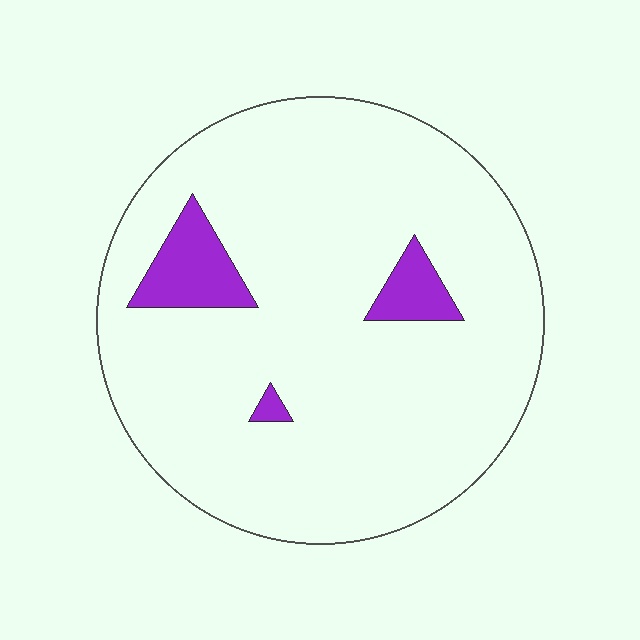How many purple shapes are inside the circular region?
3.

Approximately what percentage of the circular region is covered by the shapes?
Approximately 10%.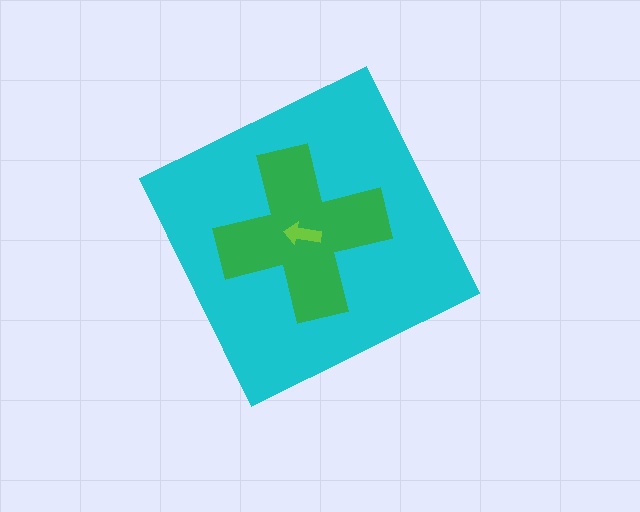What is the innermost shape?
The lime arrow.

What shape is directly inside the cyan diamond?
The green cross.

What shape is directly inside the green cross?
The lime arrow.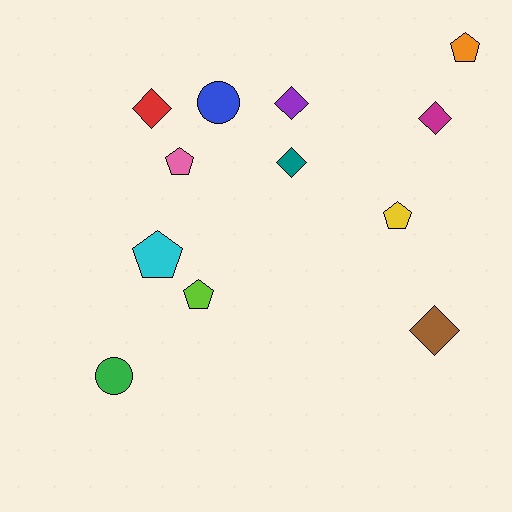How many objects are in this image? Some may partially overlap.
There are 12 objects.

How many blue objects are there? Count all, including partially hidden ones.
There is 1 blue object.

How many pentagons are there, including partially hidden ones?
There are 5 pentagons.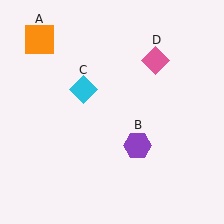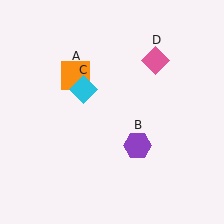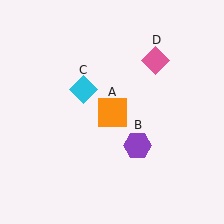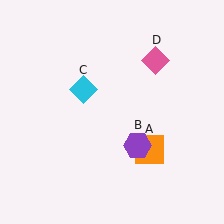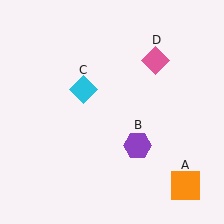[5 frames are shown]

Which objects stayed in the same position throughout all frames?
Purple hexagon (object B) and cyan diamond (object C) and pink diamond (object D) remained stationary.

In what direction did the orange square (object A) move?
The orange square (object A) moved down and to the right.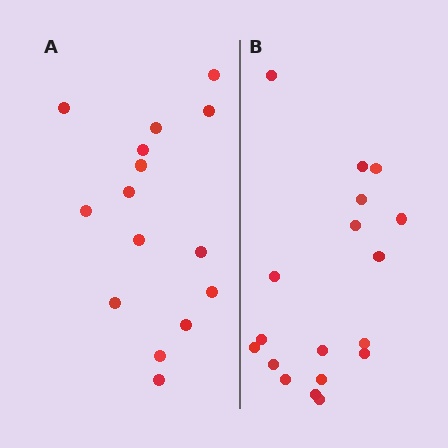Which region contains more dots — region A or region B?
Region B (the right region) has more dots.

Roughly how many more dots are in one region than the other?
Region B has just a few more — roughly 2 or 3 more dots than region A.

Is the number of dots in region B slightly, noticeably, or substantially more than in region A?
Region B has only slightly more — the two regions are fairly close. The ratio is roughly 1.2 to 1.